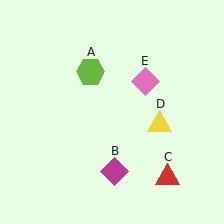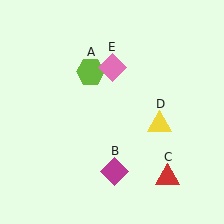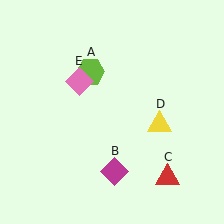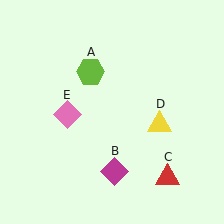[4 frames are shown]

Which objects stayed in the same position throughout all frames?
Lime hexagon (object A) and magenta diamond (object B) and red triangle (object C) and yellow triangle (object D) remained stationary.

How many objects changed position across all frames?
1 object changed position: pink diamond (object E).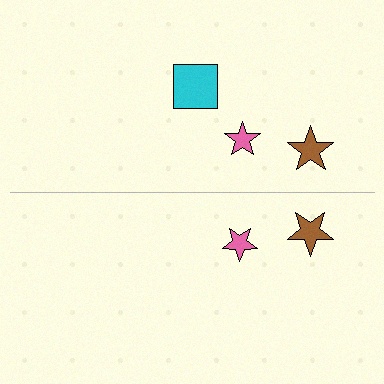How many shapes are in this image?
There are 5 shapes in this image.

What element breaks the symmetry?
A cyan square is missing from the bottom side.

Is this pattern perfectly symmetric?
No, the pattern is not perfectly symmetric. A cyan square is missing from the bottom side.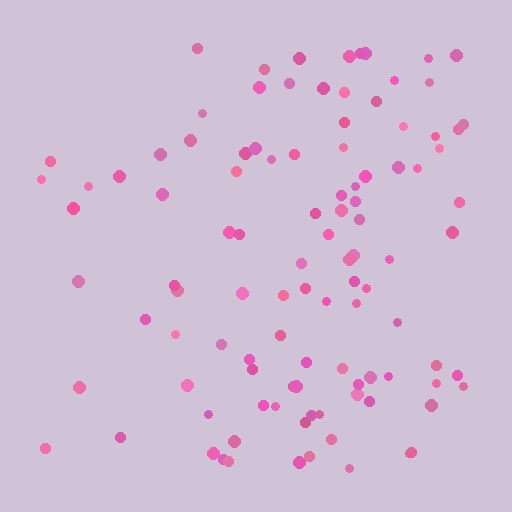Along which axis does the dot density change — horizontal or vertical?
Horizontal.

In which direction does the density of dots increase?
From left to right, with the right side densest.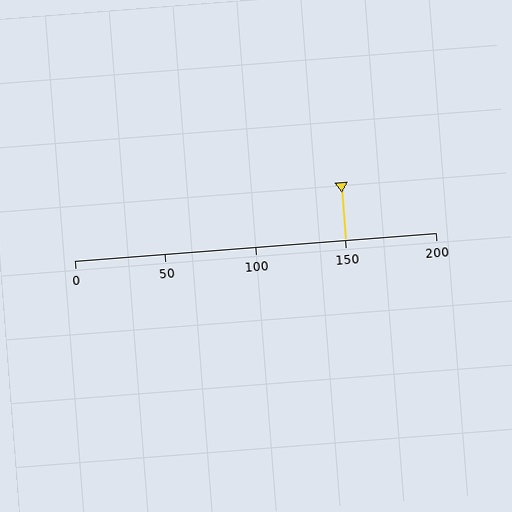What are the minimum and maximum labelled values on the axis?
The axis runs from 0 to 200.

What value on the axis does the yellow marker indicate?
The marker indicates approximately 150.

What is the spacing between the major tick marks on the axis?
The major ticks are spaced 50 apart.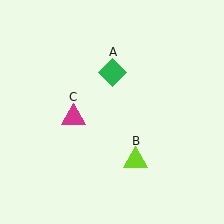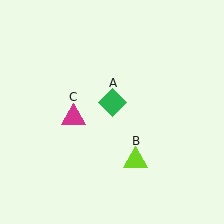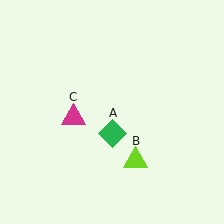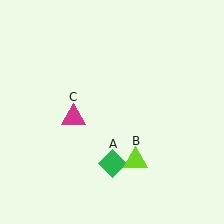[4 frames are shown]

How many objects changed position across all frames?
1 object changed position: green diamond (object A).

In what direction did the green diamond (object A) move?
The green diamond (object A) moved down.